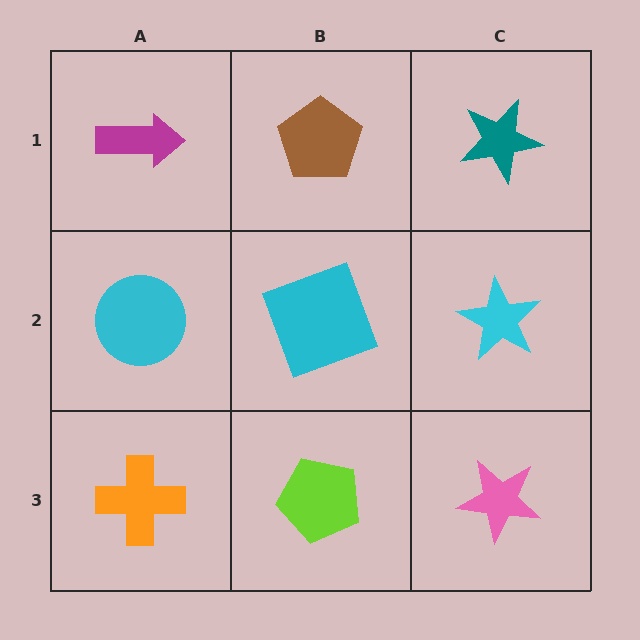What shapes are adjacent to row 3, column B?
A cyan square (row 2, column B), an orange cross (row 3, column A), a pink star (row 3, column C).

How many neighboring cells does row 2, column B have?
4.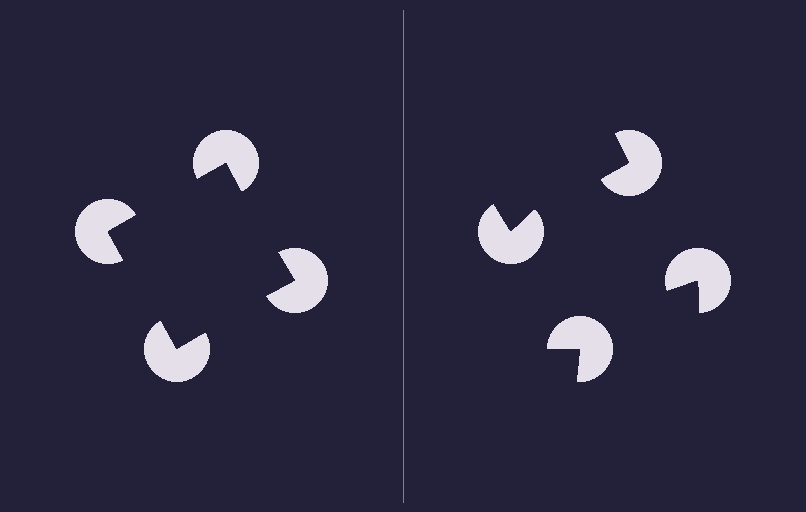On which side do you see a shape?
An illusory square appears on the left side. On the right side the wedge cuts are rotated, so no coherent shape forms.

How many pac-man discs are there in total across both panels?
8 — 4 on each side.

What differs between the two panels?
The pac-man discs are positioned identically on both sides; only the wedge orientations differ. On the left they align to a square; on the right they are misaligned.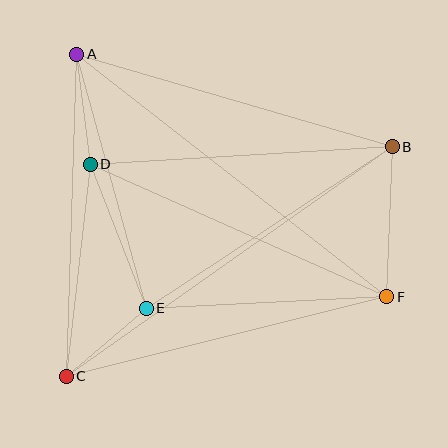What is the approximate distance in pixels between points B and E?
The distance between B and E is approximately 294 pixels.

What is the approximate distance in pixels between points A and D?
The distance between A and D is approximately 111 pixels.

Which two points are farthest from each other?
Points B and C are farthest from each other.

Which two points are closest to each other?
Points C and E are closest to each other.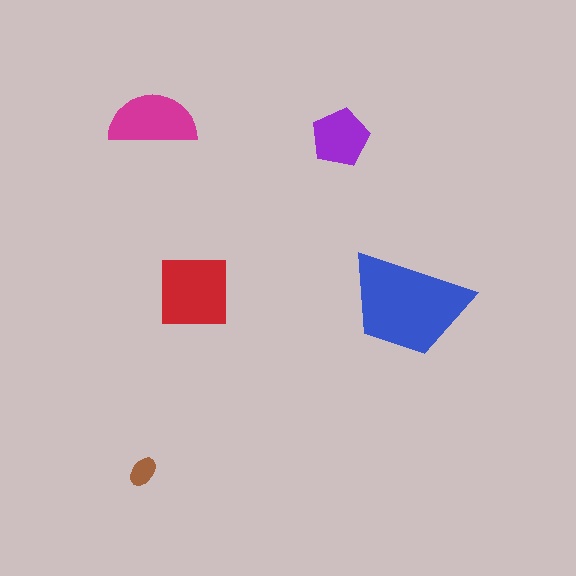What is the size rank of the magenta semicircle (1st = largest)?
3rd.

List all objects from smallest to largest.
The brown ellipse, the purple pentagon, the magenta semicircle, the red square, the blue trapezoid.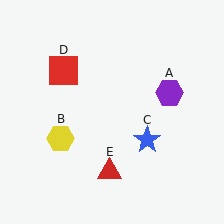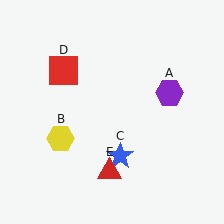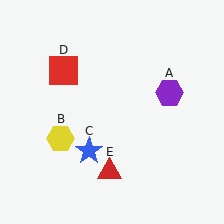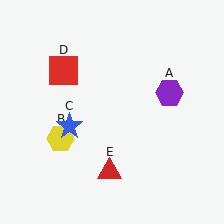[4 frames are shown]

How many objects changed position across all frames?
1 object changed position: blue star (object C).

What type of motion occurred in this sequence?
The blue star (object C) rotated clockwise around the center of the scene.